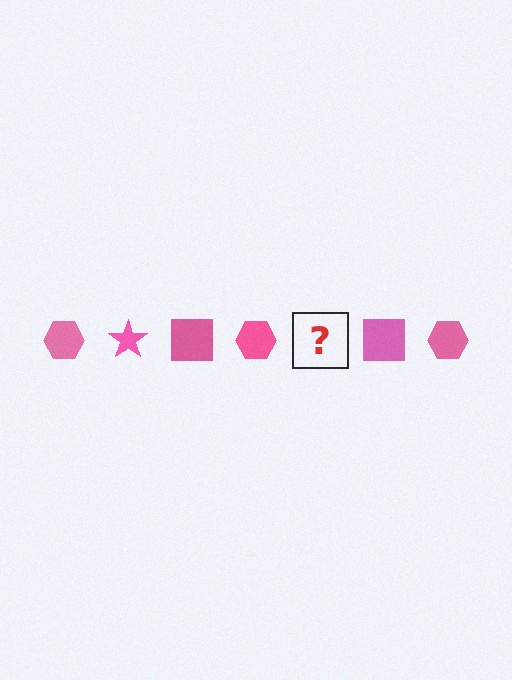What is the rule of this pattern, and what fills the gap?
The rule is that the pattern cycles through hexagon, star, square shapes in pink. The gap should be filled with a pink star.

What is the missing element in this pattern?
The missing element is a pink star.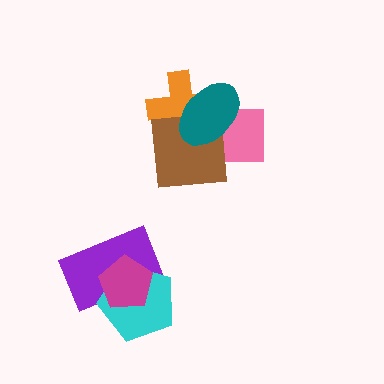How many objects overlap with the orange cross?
3 objects overlap with the orange cross.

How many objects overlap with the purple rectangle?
2 objects overlap with the purple rectangle.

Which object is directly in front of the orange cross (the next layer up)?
The brown square is directly in front of the orange cross.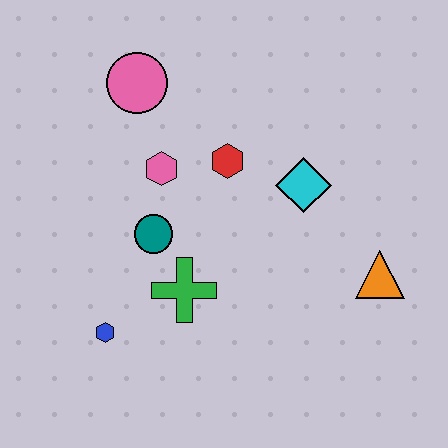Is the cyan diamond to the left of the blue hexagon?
No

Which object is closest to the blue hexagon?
The green cross is closest to the blue hexagon.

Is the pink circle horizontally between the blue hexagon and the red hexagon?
Yes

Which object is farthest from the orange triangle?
The pink circle is farthest from the orange triangle.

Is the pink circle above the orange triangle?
Yes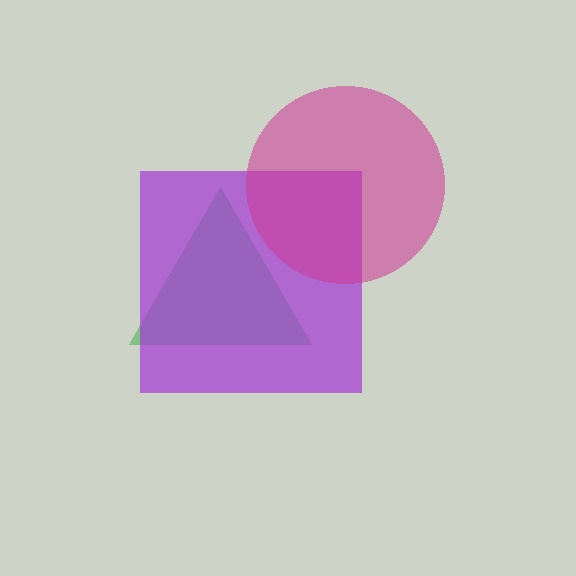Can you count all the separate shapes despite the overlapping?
Yes, there are 3 separate shapes.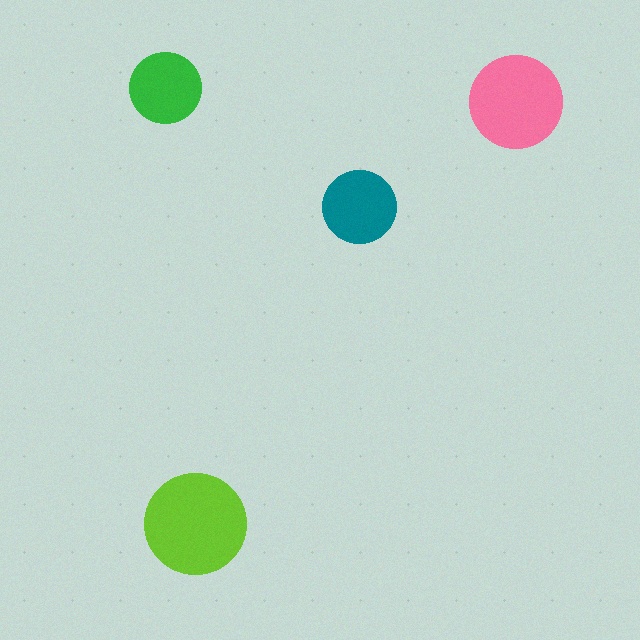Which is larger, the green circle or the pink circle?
The pink one.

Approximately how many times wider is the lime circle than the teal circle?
About 1.5 times wider.